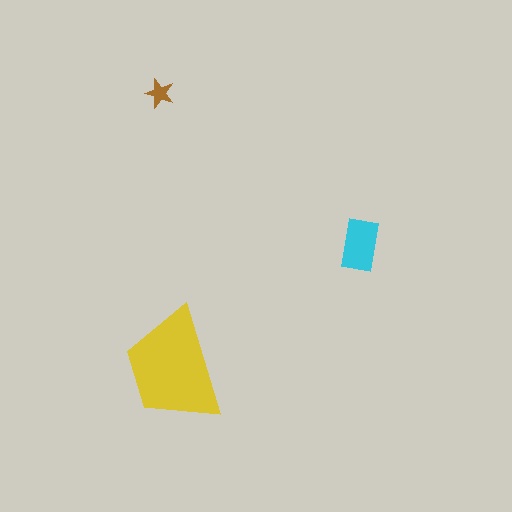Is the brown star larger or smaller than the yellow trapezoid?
Smaller.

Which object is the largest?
The yellow trapezoid.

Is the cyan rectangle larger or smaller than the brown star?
Larger.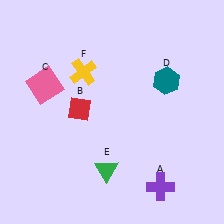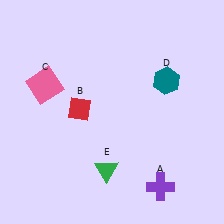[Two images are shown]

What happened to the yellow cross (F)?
The yellow cross (F) was removed in Image 2. It was in the top-left area of Image 1.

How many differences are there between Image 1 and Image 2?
There is 1 difference between the two images.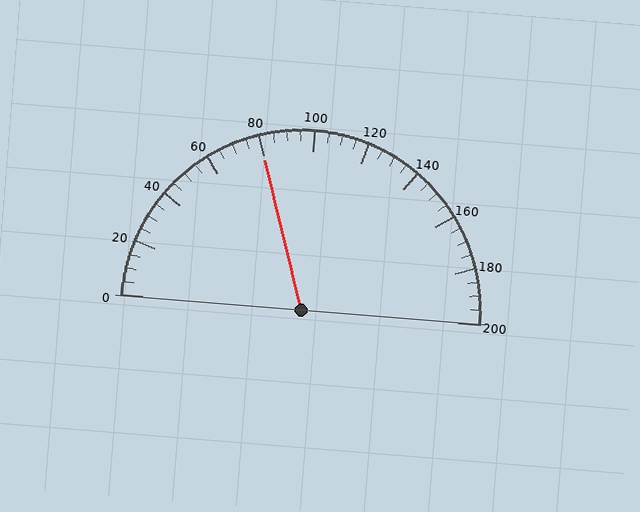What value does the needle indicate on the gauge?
The needle indicates approximately 80.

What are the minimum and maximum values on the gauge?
The gauge ranges from 0 to 200.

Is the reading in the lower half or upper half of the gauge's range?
The reading is in the lower half of the range (0 to 200).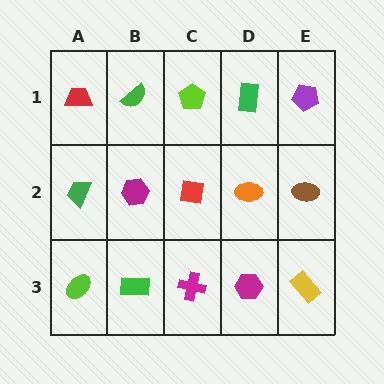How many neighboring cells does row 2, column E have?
3.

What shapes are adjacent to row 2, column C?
A lime pentagon (row 1, column C), a magenta cross (row 3, column C), a magenta hexagon (row 2, column B), an orange ellipse (row 2, column D).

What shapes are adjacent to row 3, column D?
An orange ellipse (row 2, column D), a magenta cross (row 3, column C), a yellow rectangle (row 3, column E).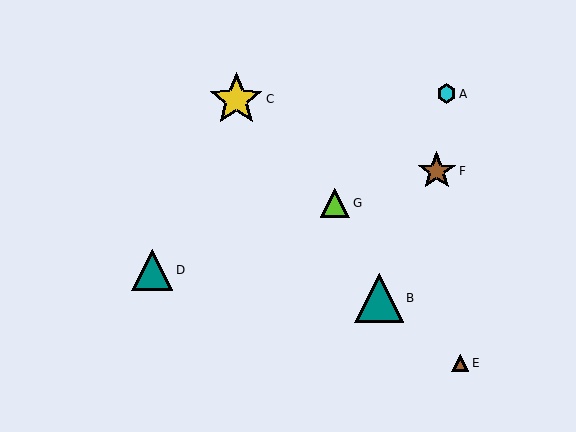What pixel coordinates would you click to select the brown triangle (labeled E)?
Click at (460, 363) to select the brown triangle E.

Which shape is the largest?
The yellow star (labeled C) is the largest.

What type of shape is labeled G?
Shape G is a lime triangle.